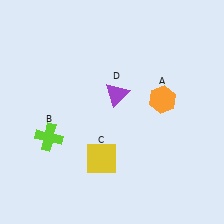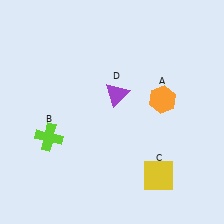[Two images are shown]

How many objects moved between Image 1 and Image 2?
1 object moved between the two images.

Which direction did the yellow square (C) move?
The yellow square (C) moved right.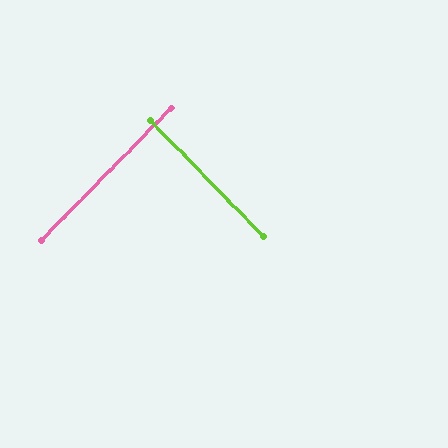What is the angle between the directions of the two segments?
Approximately 89 degrees.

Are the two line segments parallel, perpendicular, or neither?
Perpendicular — they meet at approximately 89°.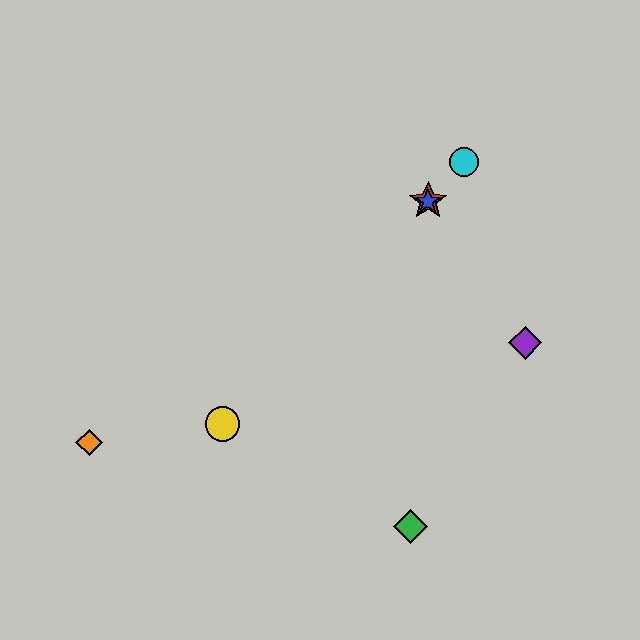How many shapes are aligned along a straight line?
4 shapes (the red star, the blue star, the yellow circle, the cyan circle) are aligned along a straight line.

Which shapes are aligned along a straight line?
The red star, the blue star, the yellow circle, the cyan circle are aligned along a straight line.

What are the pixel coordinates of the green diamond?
The green diamond is at (410, 526).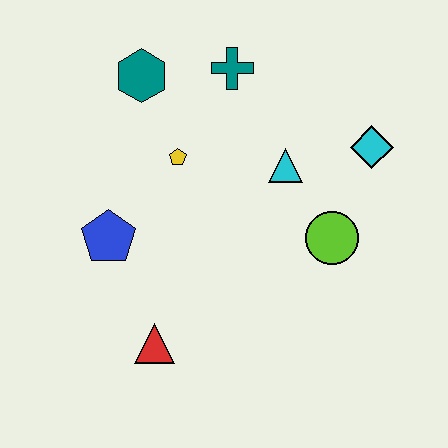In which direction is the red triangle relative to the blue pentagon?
The red triangle is below the blue pentagon.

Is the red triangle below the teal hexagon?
Yes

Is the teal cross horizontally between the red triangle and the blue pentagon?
No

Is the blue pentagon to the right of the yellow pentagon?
No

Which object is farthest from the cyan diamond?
The red triangle is farthest from the cyan diamond.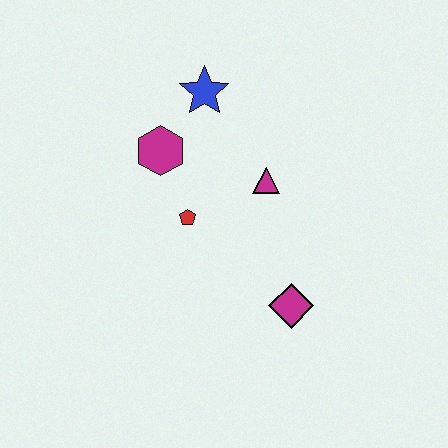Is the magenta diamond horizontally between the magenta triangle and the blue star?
No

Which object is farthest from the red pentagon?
The magenta diamond is farthest from the red pentagon.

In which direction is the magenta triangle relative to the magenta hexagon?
The magenta triangle is to the right of the magenta hexagon.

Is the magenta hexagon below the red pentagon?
No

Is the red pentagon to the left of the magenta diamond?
Yes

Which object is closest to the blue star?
The magenta hexagon is closest to the blue star.